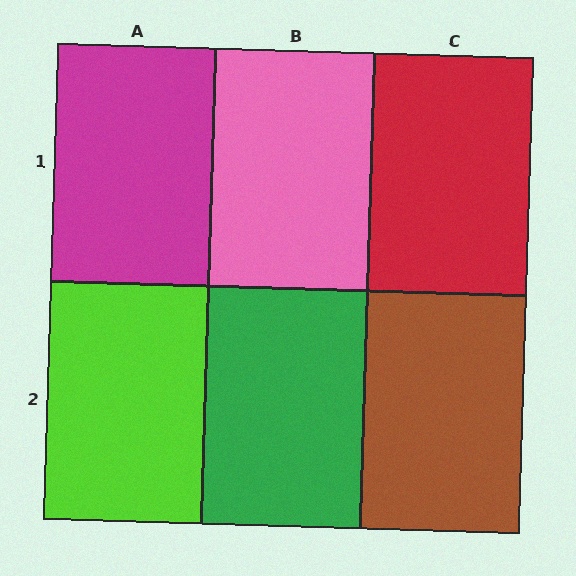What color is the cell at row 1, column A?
Magenta.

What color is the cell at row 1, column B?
Pink.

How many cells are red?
1 cell is red.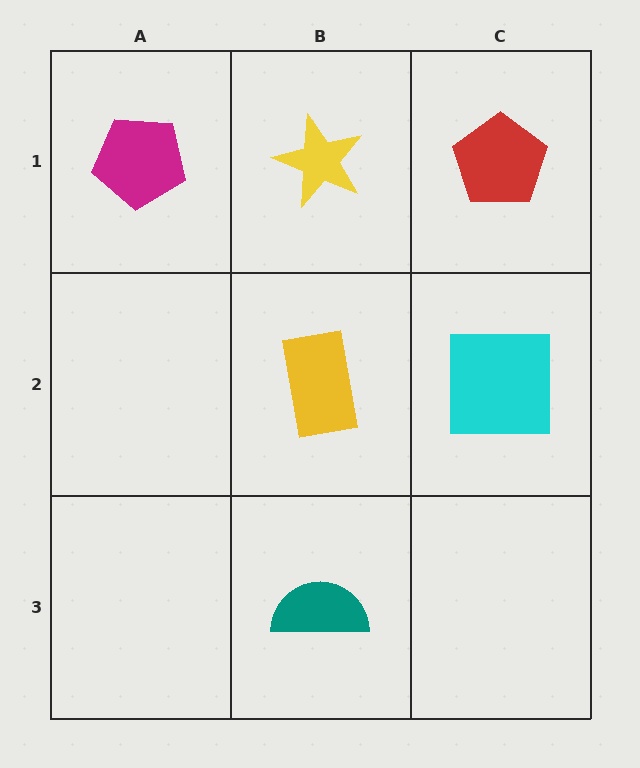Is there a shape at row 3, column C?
No, that cell is empty.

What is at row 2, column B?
A yellow rectangle.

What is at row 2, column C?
A cyan square.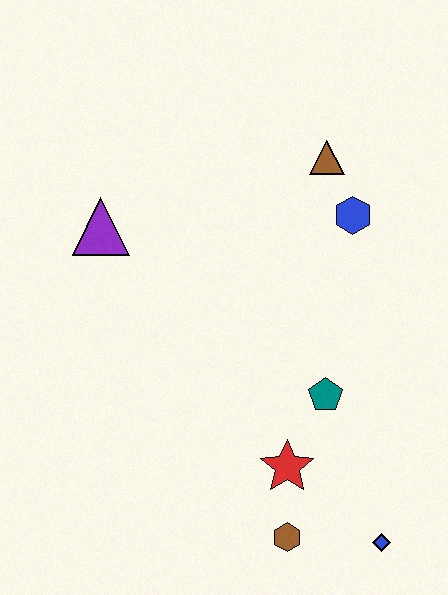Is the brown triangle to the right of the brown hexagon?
Yes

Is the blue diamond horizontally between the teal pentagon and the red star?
No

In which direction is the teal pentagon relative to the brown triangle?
The teal pentagon is below the brown triangle.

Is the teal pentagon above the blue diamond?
Yes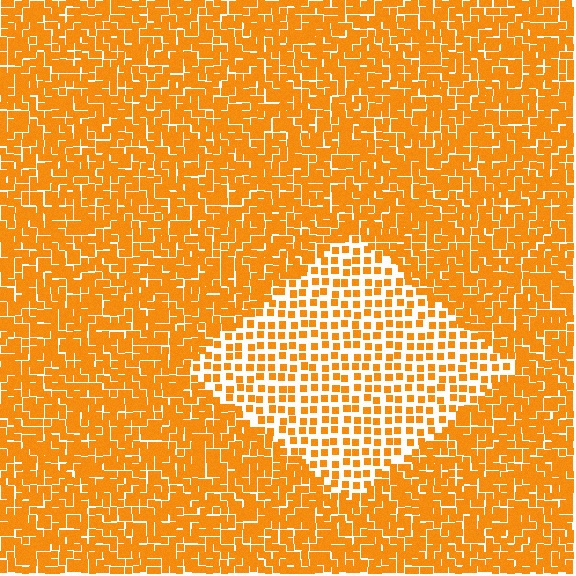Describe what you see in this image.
The image contains small orange elements arranged at two different densities. A diamond-shaped region is visible where the elements are less densely packed than the surrounding area.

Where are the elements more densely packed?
The elements are more densely packed outside the diamond boundary.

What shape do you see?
I see a diamond.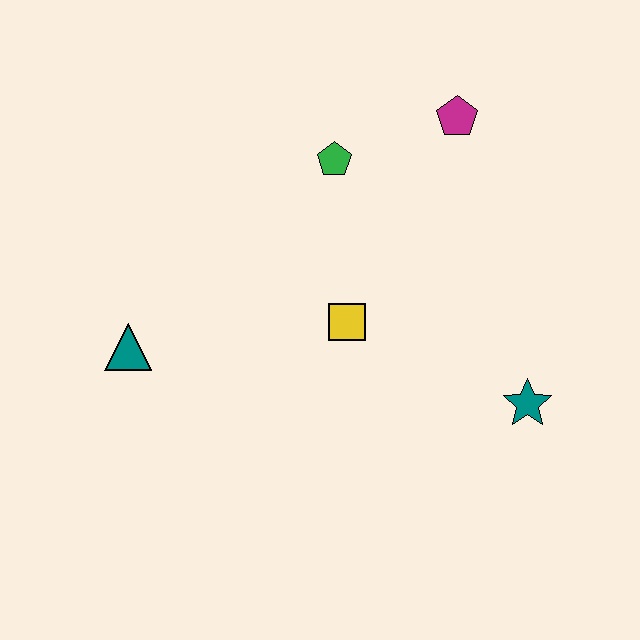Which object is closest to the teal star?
The yellow square is closest to the teal star.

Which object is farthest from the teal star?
The teal triangle is farthest from the teal star.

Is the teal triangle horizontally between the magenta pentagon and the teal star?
No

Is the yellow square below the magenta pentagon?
Yes